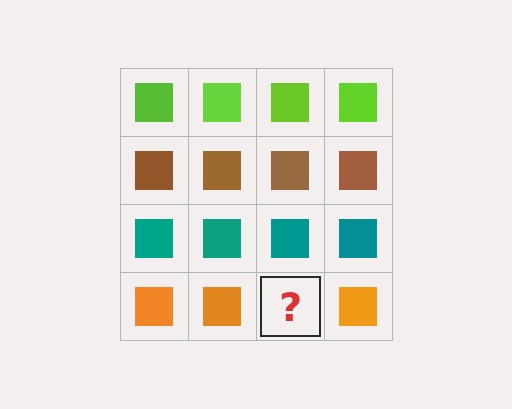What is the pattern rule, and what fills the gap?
The rule is that each row has a consistent color. The gap should be filled with an orange square.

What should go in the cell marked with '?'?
The missing cell should contain an orange square.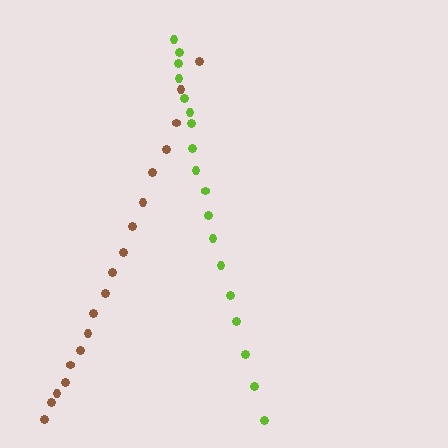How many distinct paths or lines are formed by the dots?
There are 2 distinct paths.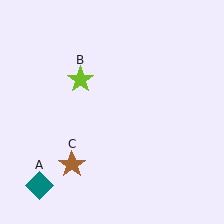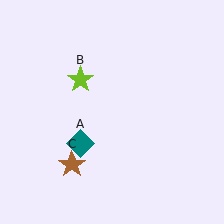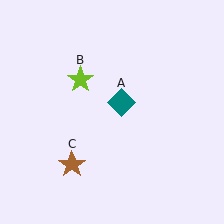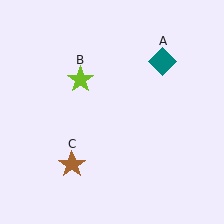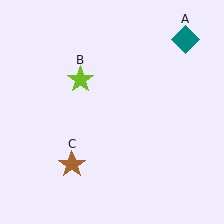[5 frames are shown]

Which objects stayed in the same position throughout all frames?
Lime star (object B) and brown star (object C) remained stationary.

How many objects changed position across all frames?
1 object changed position: teal diamond (object A).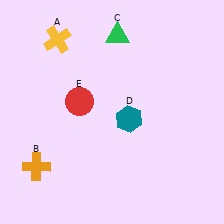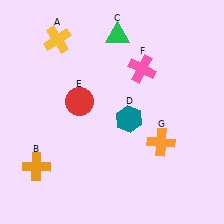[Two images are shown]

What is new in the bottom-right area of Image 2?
An orange cross (G) was added in the bottom-right area of Image 2.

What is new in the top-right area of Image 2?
A pink cross (F) was added in the top-right area of Image 2.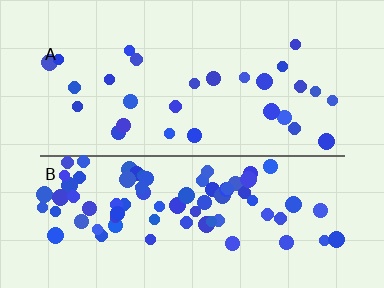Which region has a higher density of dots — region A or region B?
B (the bottom).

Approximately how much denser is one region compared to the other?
Approximately 2.8× — region B over region A.